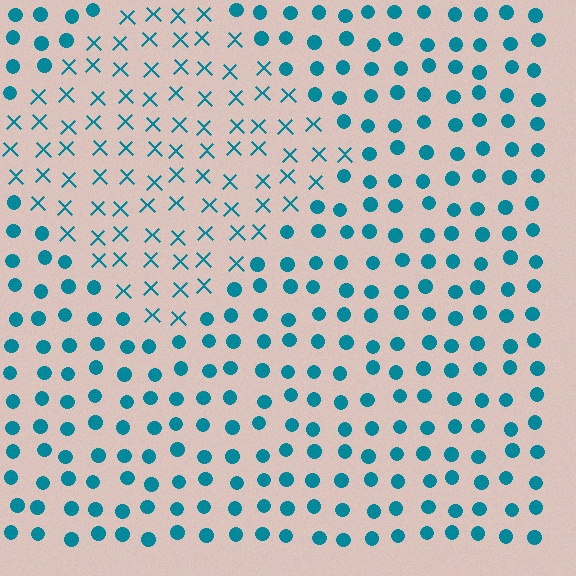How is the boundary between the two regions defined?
The boundary is defined by a change in element shape: X marks inside vs. circles outside. All elements share the same color and spacing.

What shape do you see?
I see a diamond.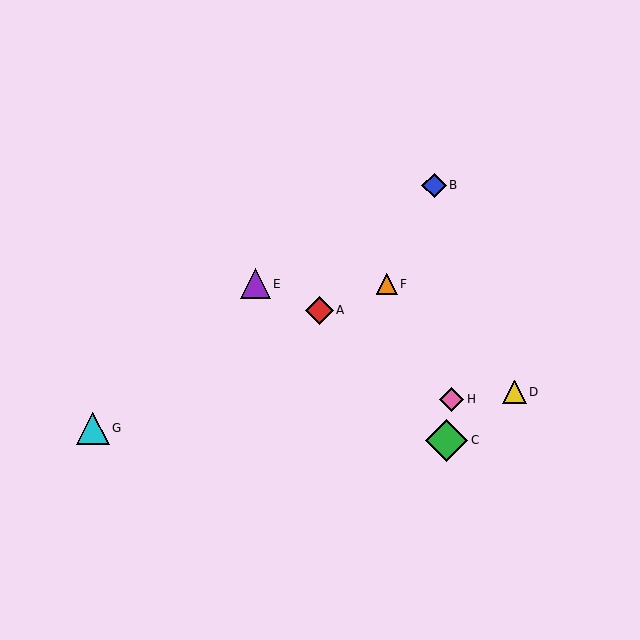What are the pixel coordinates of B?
Object B is at (434, 185).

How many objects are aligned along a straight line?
3 objects (A, D, E) are aligned along a straight line.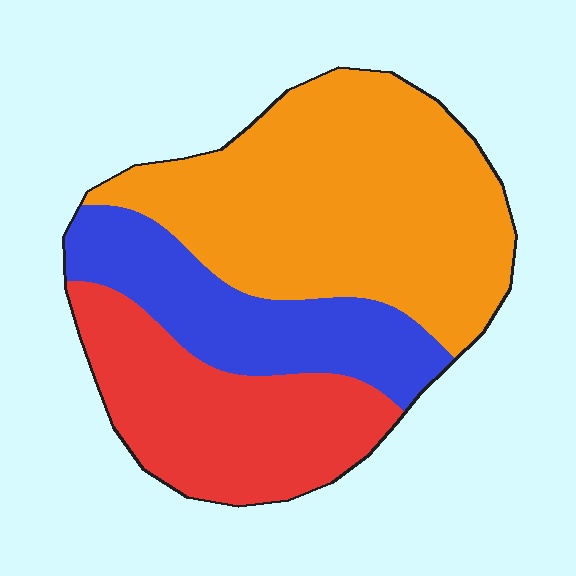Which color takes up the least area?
Blue, at roughly 25%.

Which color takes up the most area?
Orange, at roughly 50%.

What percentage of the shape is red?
Red takes up about one quarter (1/4) of the shape.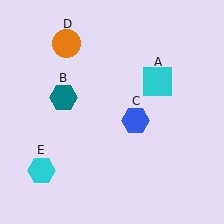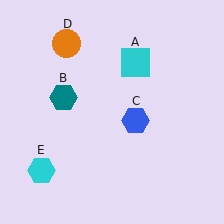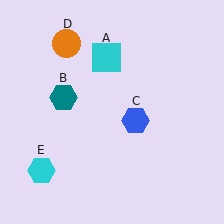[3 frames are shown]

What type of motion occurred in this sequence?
The cyan square (object A) rotated counterclockwise around the center of the scene.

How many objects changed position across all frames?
1 object changed position: cyan square (object A).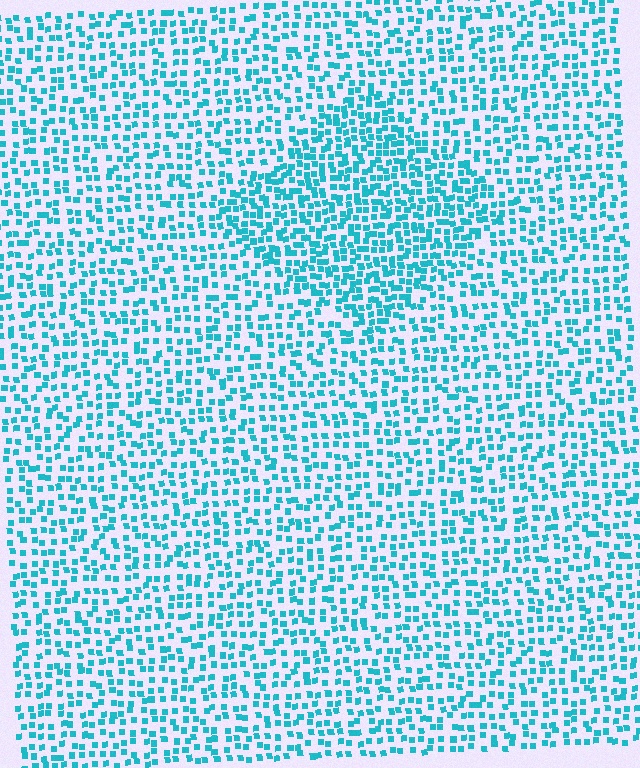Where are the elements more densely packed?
The elements are more densely packed inside the diamond boundary.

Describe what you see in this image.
The image contains small cyan elements arranged at two different densities. A diamond-shaped region is visible where the elements are more densely packed than the surrounding area.